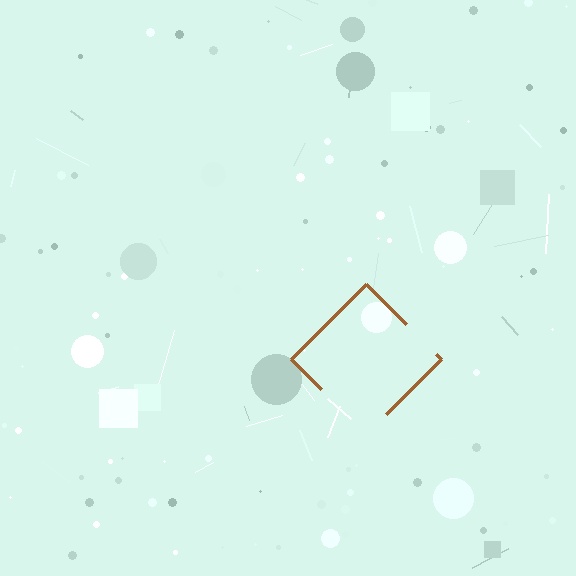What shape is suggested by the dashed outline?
The dashed outline suggests a diamond.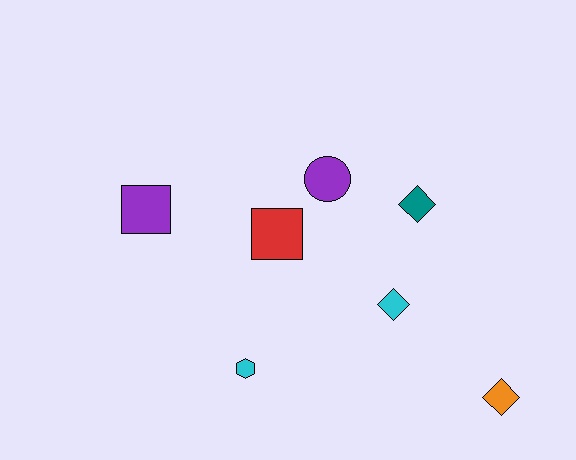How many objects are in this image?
There are 7 objects.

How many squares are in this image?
There are 2 squares.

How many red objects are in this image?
There is 1 red object.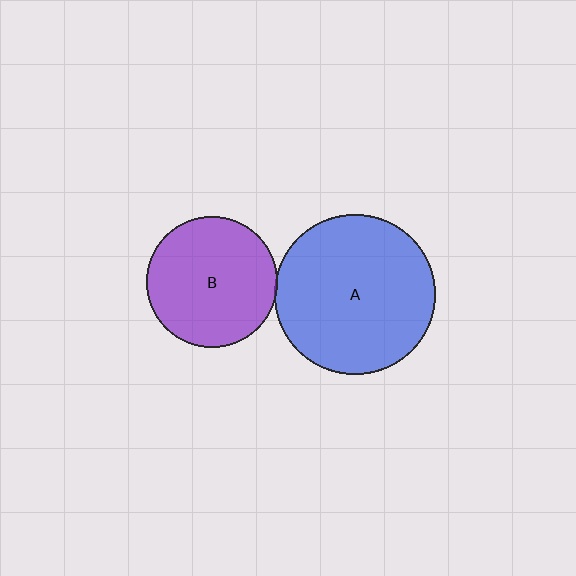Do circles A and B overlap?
Yes.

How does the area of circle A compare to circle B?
Approximately 1.5 times.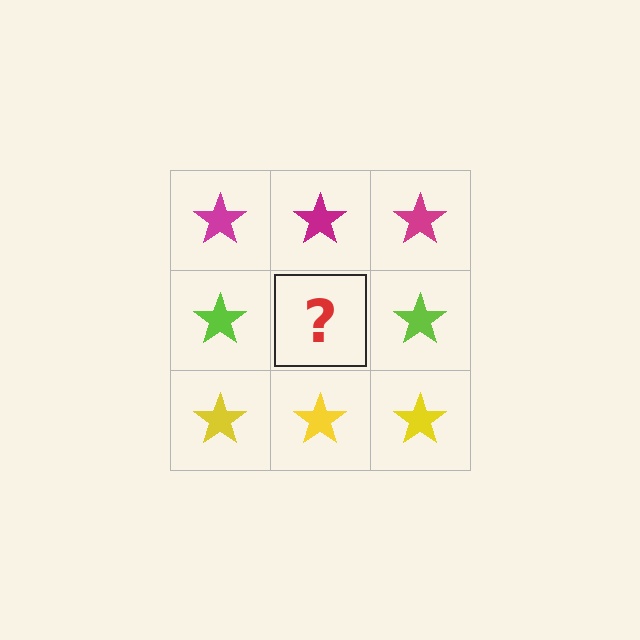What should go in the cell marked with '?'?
The missing cell should contain a lime star.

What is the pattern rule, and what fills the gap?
The rule is that each row has a consistent color. The gap should be filled with a lime star.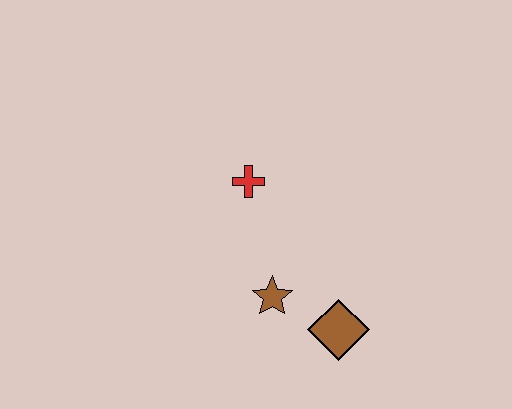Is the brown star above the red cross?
No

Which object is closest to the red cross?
The brown star is closest to the red cross.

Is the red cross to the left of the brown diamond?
Yes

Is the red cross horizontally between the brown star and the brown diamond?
No